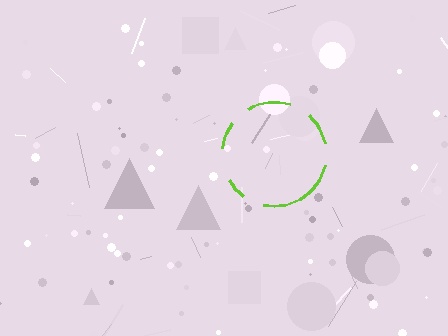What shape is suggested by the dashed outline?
The dashed outline suggests a circle.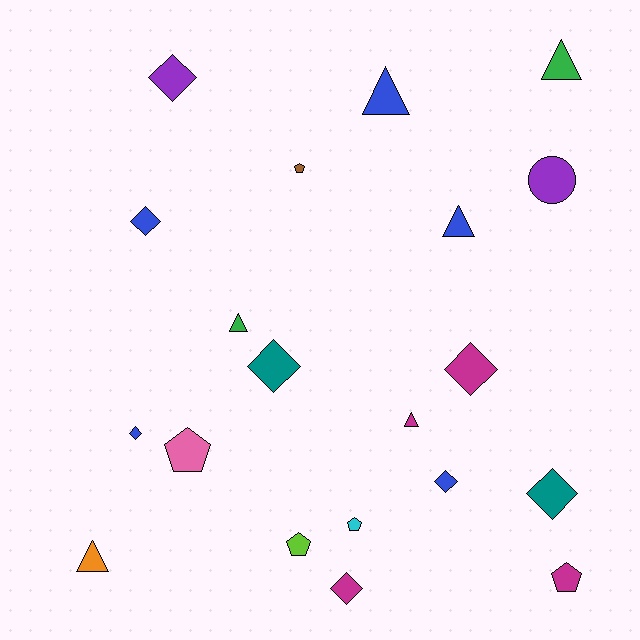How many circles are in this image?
There is 1 circle.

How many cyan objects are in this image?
There is 1 cyan object.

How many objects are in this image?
There are 20 objects.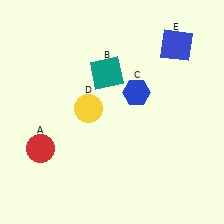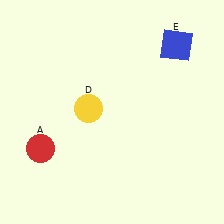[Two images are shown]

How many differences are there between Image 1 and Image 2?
There are 2 differences between the two images.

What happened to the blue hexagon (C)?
The blue hexagon (C) was removed in Image 2. It was in the top-right area of Image 1.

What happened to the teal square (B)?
The teal square (B) was removed in Image 2. It was in the top-left area of Image 1.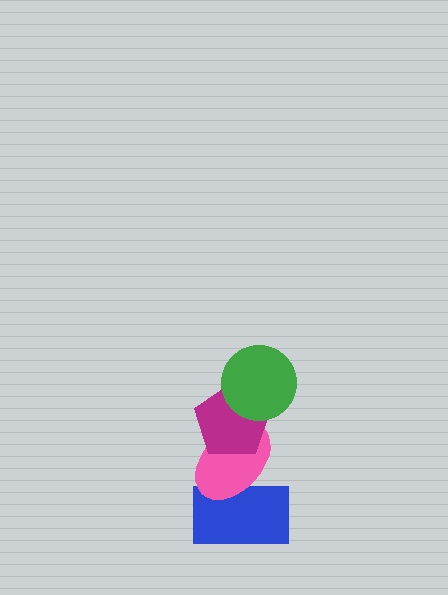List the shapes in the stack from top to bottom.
From top to bottom: the green circle, the magenta pentagon, the pink ellipse, the blue rectangle.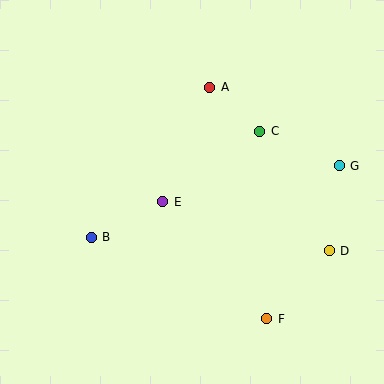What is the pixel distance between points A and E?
The distance between A and E is 124 pixels.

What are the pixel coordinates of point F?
Point F is at (267, 319).